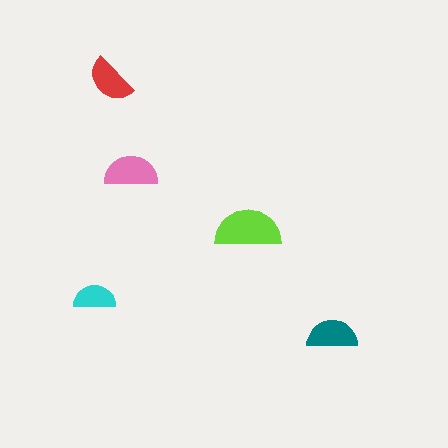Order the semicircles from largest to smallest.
the lime one, the pink one, the teal one, the red one, the cyan one.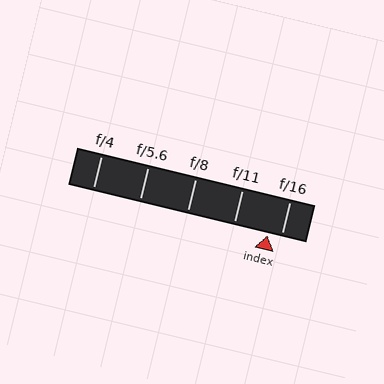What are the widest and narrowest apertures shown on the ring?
The widest aperture shown is f/4 and the narrowest is f/16.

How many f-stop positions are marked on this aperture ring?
There are 5 f-stop positions marked.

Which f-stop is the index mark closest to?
The index mark is closest to f/16.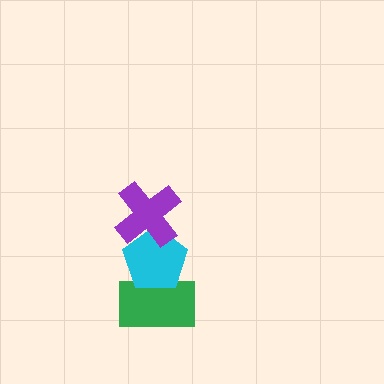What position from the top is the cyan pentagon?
The cyan pentagon is 2nd from the top.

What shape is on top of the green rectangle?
The cyan pentagon is on top of the green rectangle.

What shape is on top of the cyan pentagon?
The purple cross is on top of the cyan pentagon.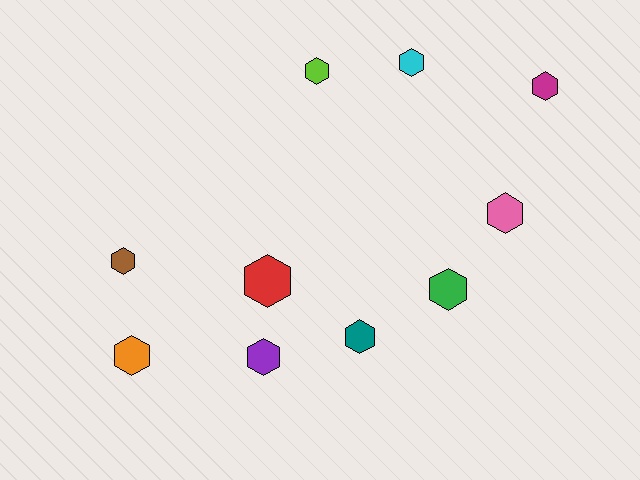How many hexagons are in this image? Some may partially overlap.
There are 10 hexagons.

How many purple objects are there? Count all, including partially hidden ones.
There is 1 purple object.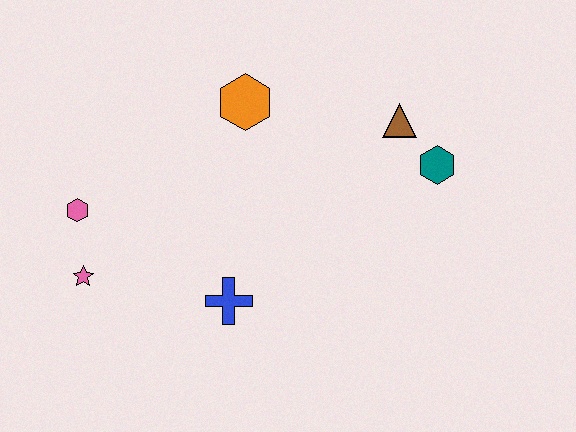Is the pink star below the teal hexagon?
Yes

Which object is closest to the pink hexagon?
The pink star is closest to the pink hexagon.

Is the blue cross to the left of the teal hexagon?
Yes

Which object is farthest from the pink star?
The teal hexagon is farthest from the pink star.